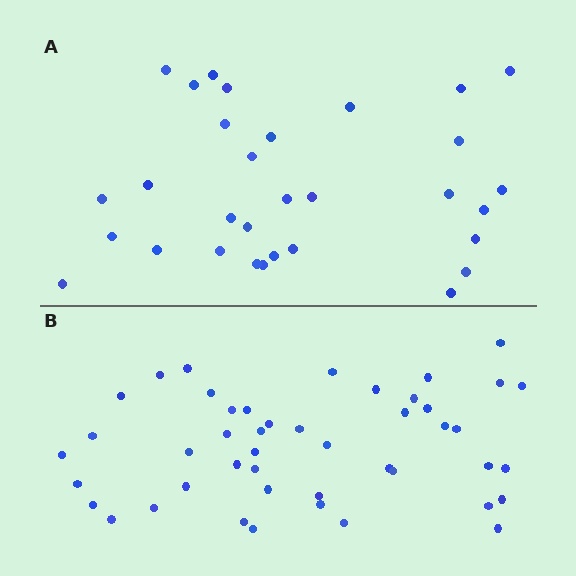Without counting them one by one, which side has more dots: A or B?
Region B (the bottom region) has more dots.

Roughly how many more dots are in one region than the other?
Region B has approximately 15 more dots than region A.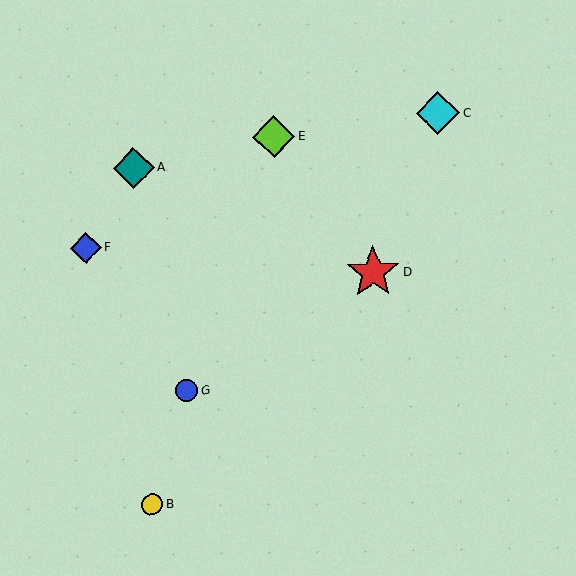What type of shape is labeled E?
Shape E is a lime diamond.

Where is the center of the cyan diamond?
The center of the cyan diamond is at (438, 113).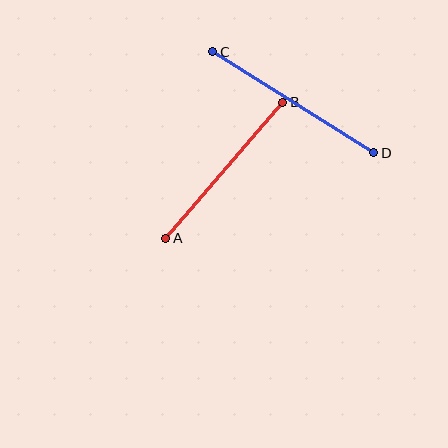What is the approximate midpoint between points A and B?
The midpoint is at approximately (224, 170) pixels.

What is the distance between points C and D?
The distance is approximately 190 pixels.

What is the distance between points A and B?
The distance is approximately 179 pixels.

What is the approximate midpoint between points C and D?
The midpoint is at approximately (293, 102) pixels.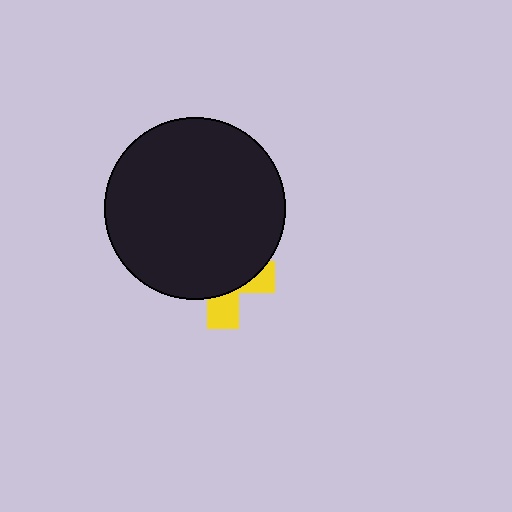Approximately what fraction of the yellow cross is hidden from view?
Roughly 68% of the yellow cross is hidden behind the black circle.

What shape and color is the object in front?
The object in front is a black circle.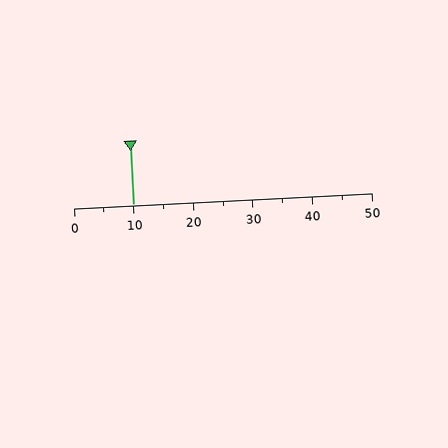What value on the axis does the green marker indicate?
The marker indicates approximately 10.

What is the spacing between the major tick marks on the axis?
The major ticks are spaced 10 apart.